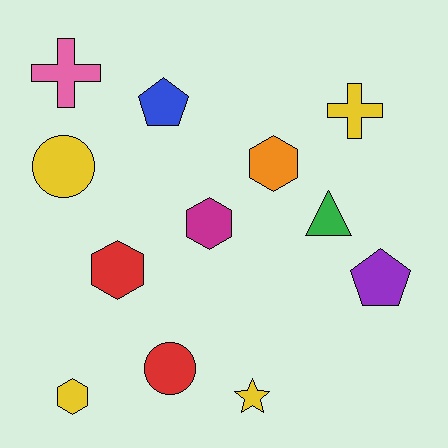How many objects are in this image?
There are 12 objects.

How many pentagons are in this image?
There are 2 pentagons.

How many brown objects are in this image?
There are no brown objects.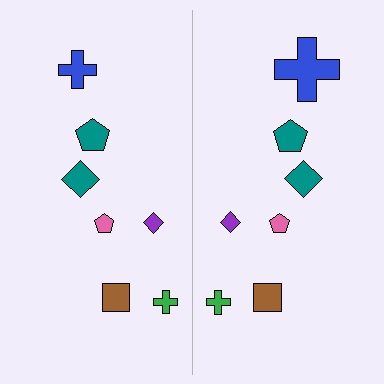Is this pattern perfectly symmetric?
No, the pattern is not perfectly symmetric. The blue cross on the right side has a different size than its mirror counterpart.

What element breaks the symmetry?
The blue cross on the right side has a different size than its mirror counterpart.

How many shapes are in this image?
There are 14 shapes in this image.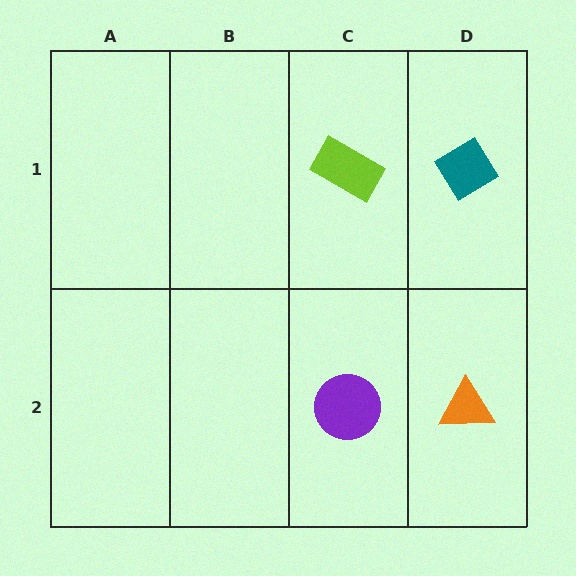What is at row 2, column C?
A purple circle.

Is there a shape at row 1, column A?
No, that cell is empty.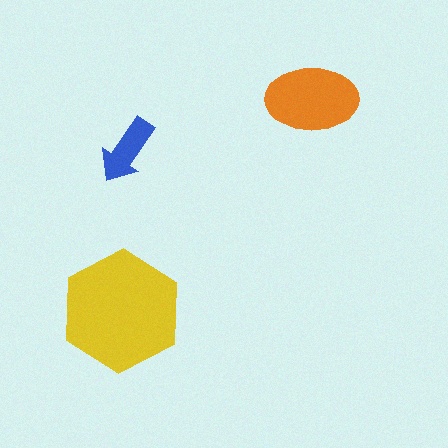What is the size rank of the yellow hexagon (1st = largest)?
1st.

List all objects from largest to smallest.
The yellow hexagon, the orange ellipse, the blue arrow.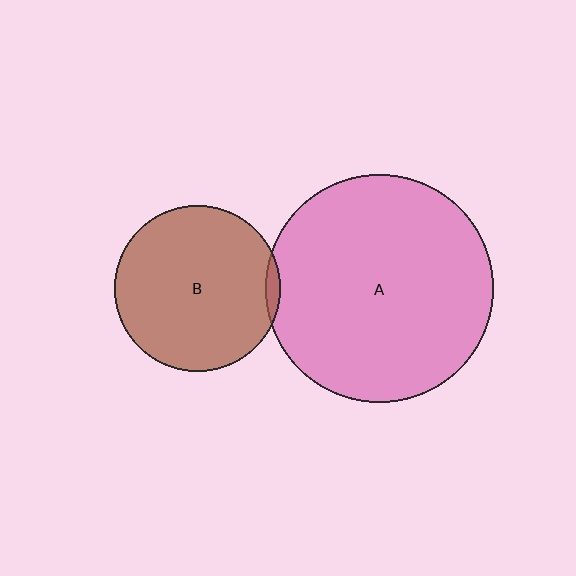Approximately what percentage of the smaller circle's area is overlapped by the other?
Approximately 5%.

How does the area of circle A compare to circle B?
Approximately 1.9 times.